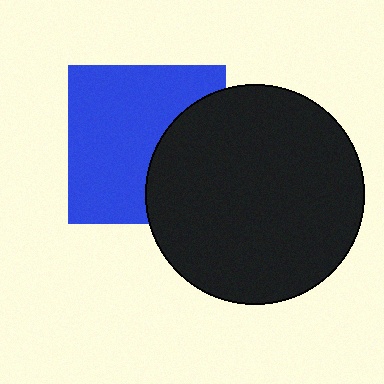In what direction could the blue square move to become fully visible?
The blue square could move left. That would shift it out from behind the black circle entirely.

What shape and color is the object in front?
The object in front is a black circle.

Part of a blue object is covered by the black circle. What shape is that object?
It is a square.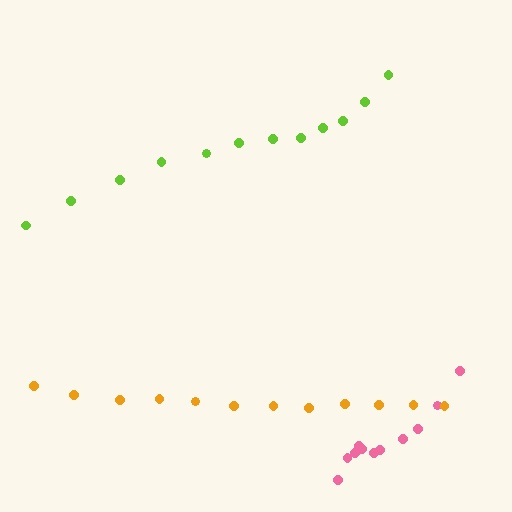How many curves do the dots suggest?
There are 3 distinct paths.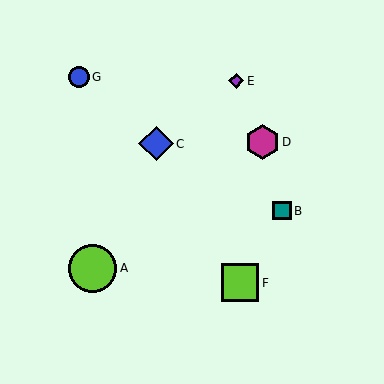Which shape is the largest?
The lime circle (labeled A) is the largest.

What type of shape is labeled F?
Shape F is a lime square.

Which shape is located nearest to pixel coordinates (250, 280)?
The lime square (labeled F) at (240, 283) is nearest to that location.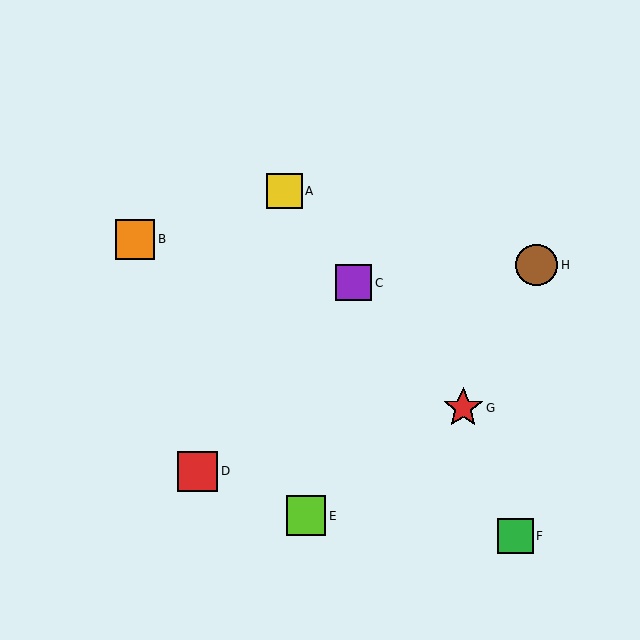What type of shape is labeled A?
Shape A is a yellow square.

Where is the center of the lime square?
The center of the lime square is at (306, 516).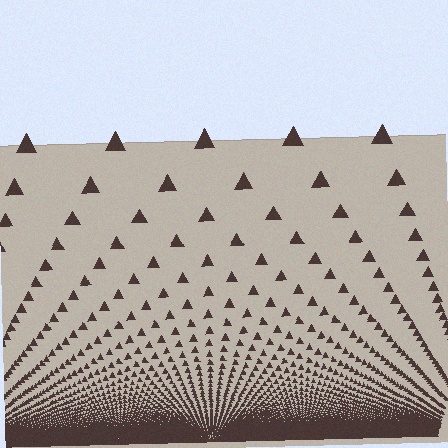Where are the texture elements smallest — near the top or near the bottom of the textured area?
Near the bottom.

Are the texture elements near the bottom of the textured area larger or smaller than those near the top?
Smaller. The gradient is inverted — elements near the bottom are smaller and denser.